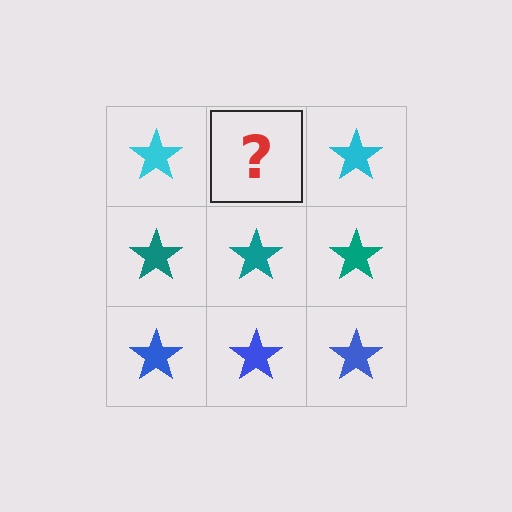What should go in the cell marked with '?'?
The missing cell should contain a cyan star.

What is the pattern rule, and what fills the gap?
The rule is that each row has a consistent color. The gap should be filled with a cyan star.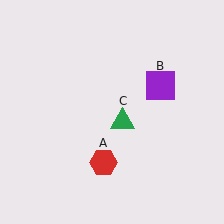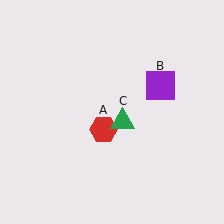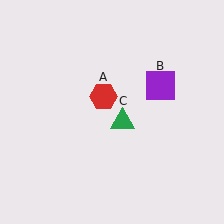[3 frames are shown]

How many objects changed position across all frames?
1 object changed position: red hexagon (object A).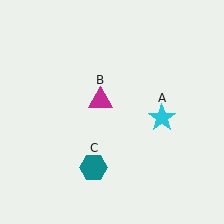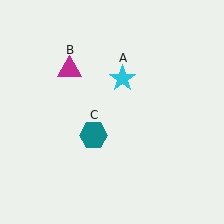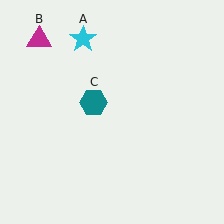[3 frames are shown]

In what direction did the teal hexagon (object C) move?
The teal hexagon (object C) moved up.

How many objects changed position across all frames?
3 objects changed position: cyan star (object A), magenta triangle (object B), teal hexagon (object C).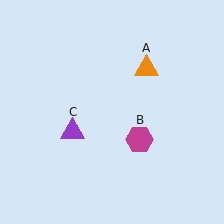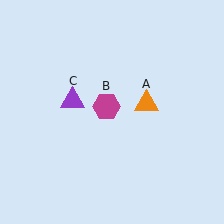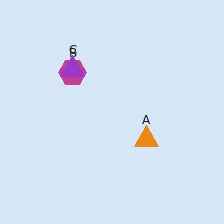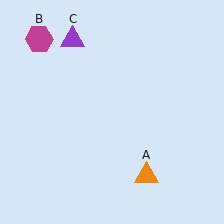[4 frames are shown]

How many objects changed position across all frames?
3 objects changed position: orange triangle (object A), magenta hexagon (object B), purple triangle (object C).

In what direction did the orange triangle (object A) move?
The orange triangle (object A) moved down.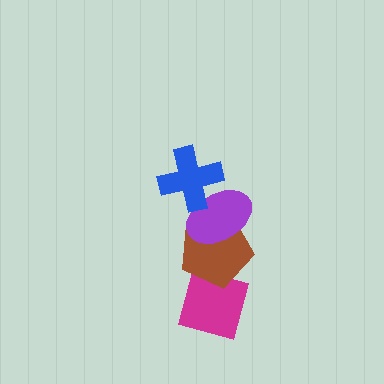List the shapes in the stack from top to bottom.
From top to bottom: the blue cross, the purple ellipse, the brown pentagon, the magenta diamond.